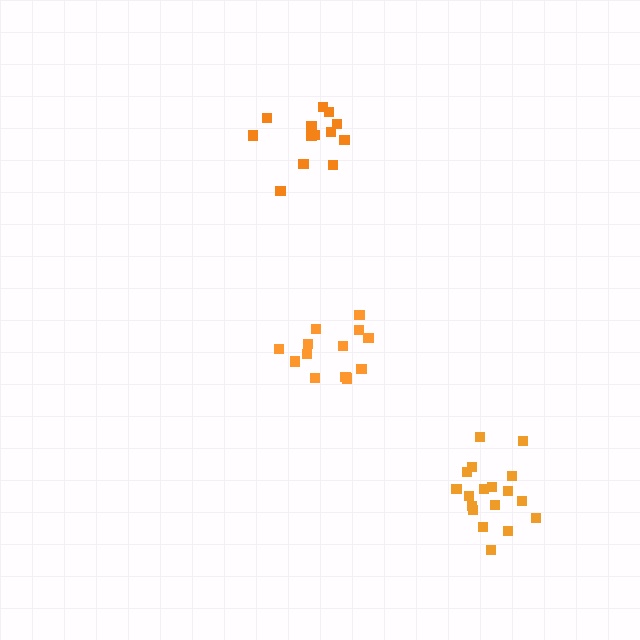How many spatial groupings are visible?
There are 3 spatial groupings.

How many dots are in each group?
Group 1: 13 dots, Group 2: 18 dots, Group 3: 13 dots (44 total).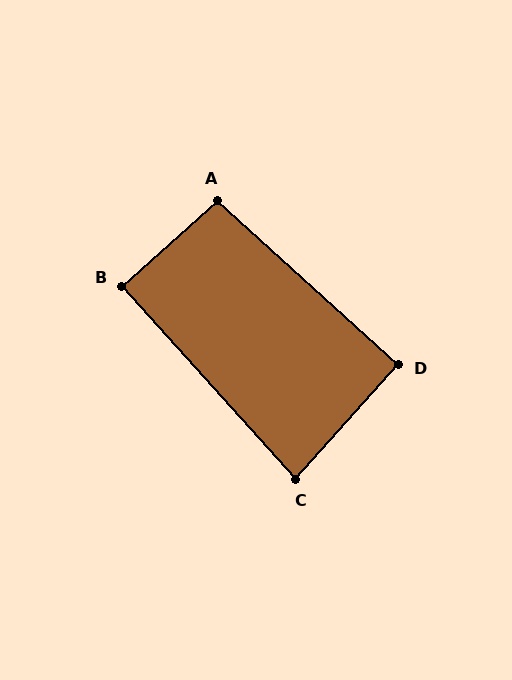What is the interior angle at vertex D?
Approximately 90 degrees (approximately right).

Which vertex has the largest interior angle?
A, at approximately 96 degrees.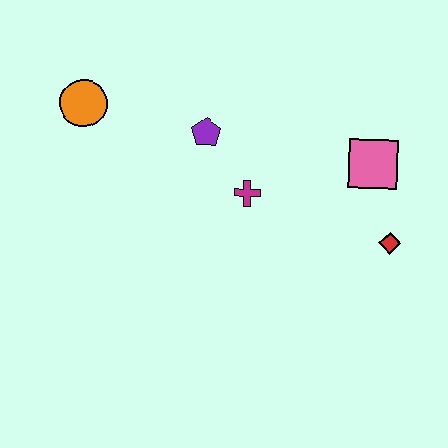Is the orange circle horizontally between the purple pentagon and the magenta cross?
No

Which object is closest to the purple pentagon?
The magenta cross is closest to the purple pentagon.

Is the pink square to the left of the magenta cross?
No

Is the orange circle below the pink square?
No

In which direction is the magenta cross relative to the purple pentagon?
The magenta cross is below the purple pentagon.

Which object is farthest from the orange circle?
The red diamond is farthest from the orange circle.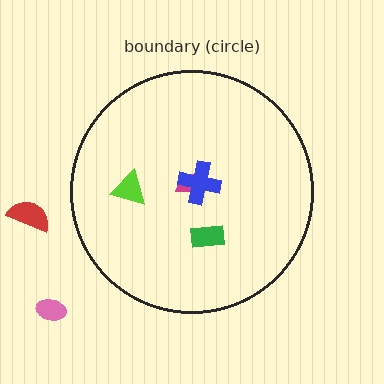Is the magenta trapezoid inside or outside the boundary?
Inside.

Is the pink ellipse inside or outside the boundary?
Outside.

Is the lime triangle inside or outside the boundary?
Inside.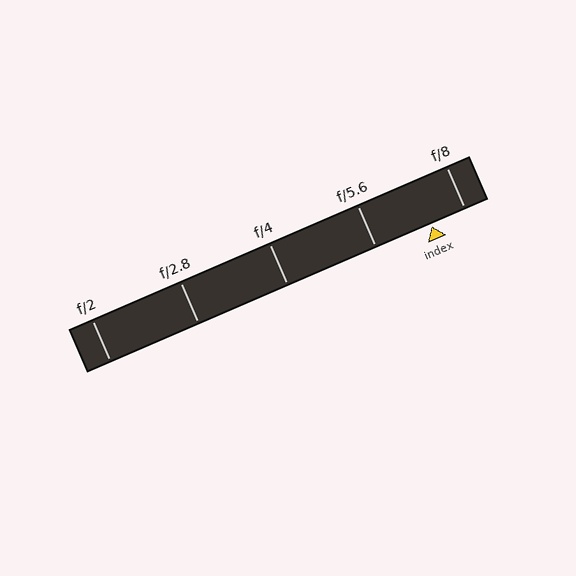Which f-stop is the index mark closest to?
The index mark is closest to f/8.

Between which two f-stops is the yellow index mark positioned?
The index mark is between f/5.6 and f/8.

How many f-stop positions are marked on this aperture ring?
There are 5 f-stop positions marked.